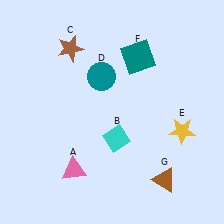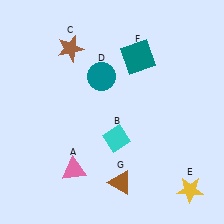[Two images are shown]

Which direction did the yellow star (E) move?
The yellow star (E) moved down.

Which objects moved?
The objects that moved are: the yellow star (E), the brown triangle (G).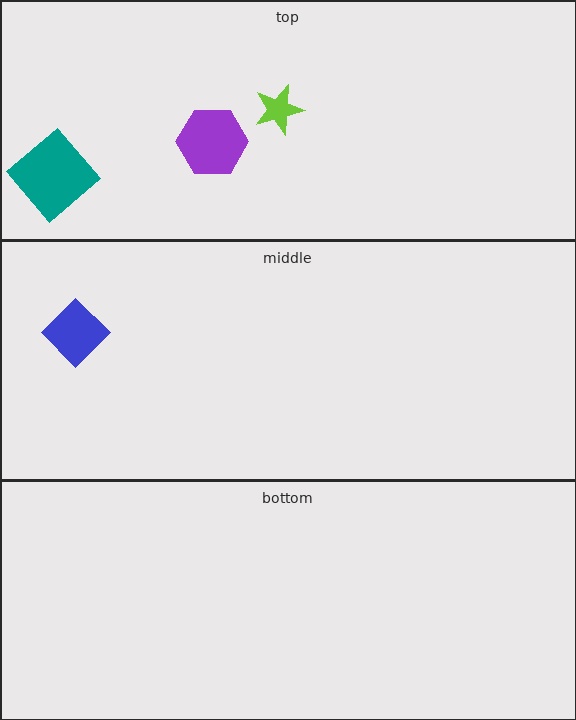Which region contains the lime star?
The top region.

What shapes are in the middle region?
The blue diamond.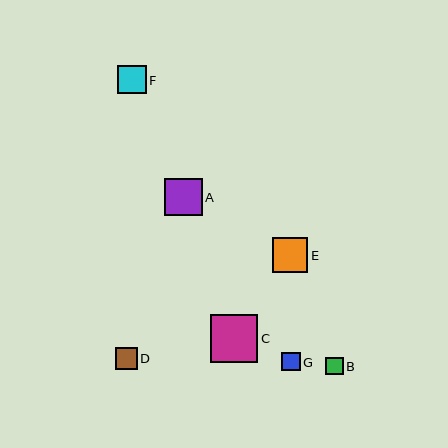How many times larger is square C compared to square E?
Square C is approximately 1.4 times the size of square E.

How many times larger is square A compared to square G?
Square A is approximately 2.0 times the size of square G.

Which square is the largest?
Square C is the largest with a size of approximately 48 pixels.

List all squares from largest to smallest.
From largest to smallest: C, A, E, F, D, G, B.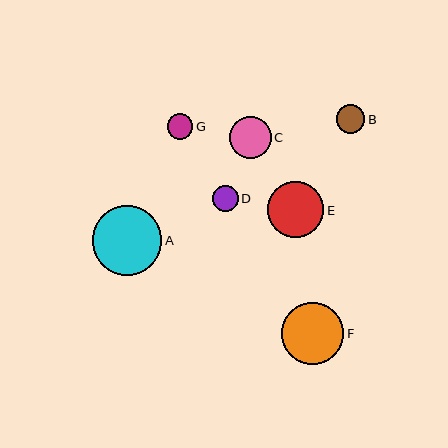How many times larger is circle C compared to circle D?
Circle C is approximately 1.6 times the size of circle D.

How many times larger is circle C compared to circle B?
Circle C is approximately 1.5 times the size of circle B.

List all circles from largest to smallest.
From largest to smallest: A, F, E, C, B, D, G.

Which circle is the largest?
Circle A is the largest with a size of approximately 69 pixels.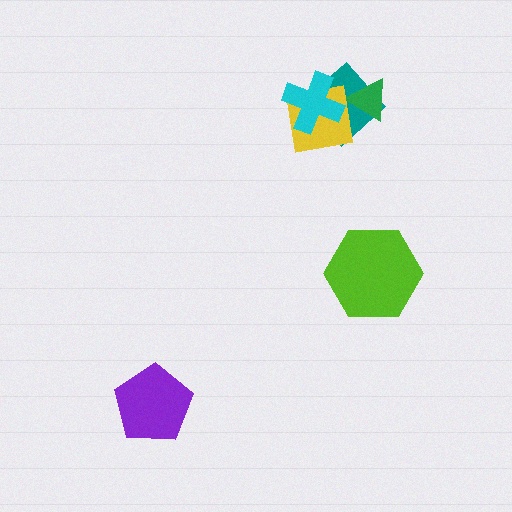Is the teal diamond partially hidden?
Yes, it is partially covered by another shape.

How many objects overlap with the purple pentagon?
0 objects overlap with the purple pentagon.